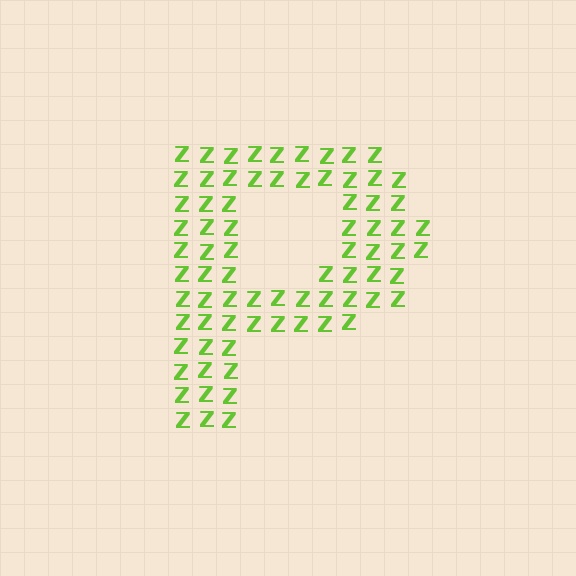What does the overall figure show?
The overall figure shows the letter P.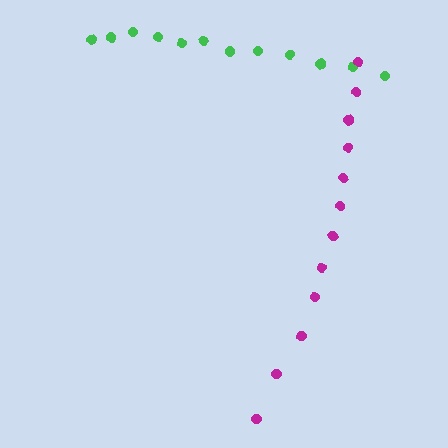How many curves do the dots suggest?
There are 2 distinct paths.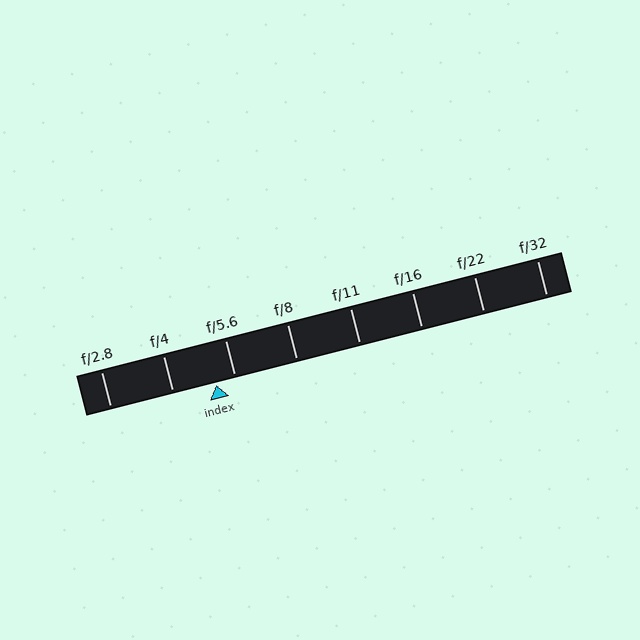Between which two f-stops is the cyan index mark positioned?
The index mark is between f/4 and f/5.6.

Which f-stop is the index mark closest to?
The index mark is closest to f/5.6.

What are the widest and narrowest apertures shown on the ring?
The widest aperture shown is f/2.8 and the narrowest is f/32.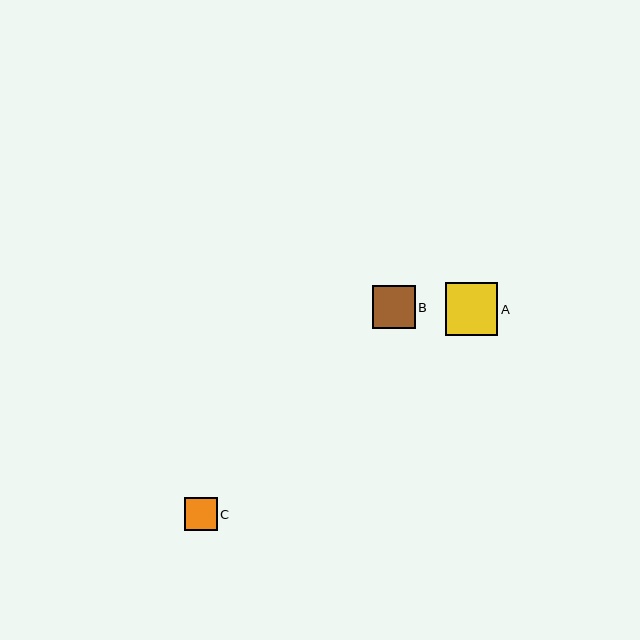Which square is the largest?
Square A is the largest with a size of approximately 52 pixels.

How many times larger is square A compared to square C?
Square A is approximately 1.6 times the size of square C.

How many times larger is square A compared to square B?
Square A is approximately 1.2 times the size of square B.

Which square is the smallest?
Square C is the smallest with a size of approximately 33 pixels.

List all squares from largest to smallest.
From largest to smallest: A, B, C.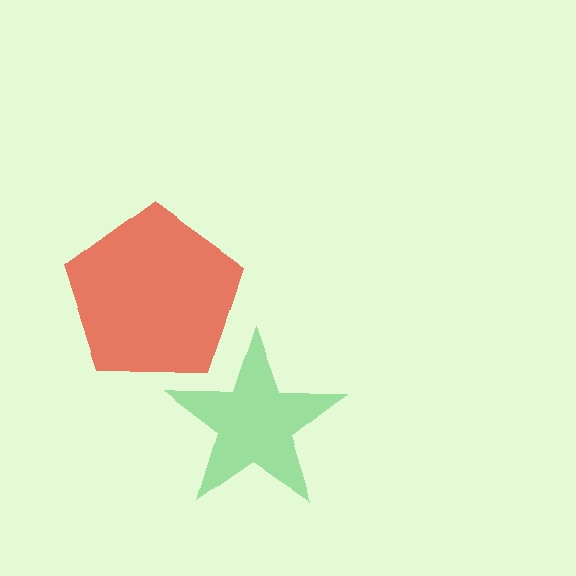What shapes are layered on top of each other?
The layered shapes are: a red pentagon, a green star.